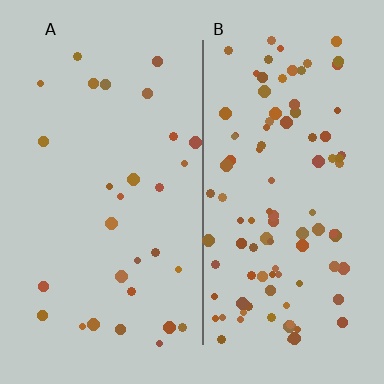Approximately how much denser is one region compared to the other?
Approximately 3.4× — region B over region A.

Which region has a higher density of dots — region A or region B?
B (the right).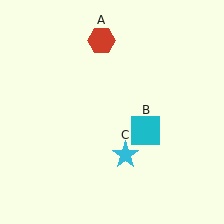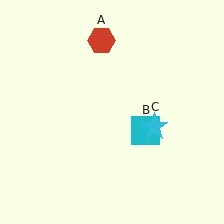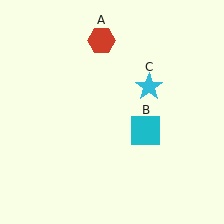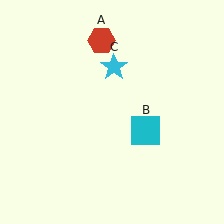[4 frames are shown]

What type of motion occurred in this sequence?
The cyan star (object C) rotated counterclockwise around the center of the scene.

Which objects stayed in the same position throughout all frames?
Red hexagon (object A) and cyan square (object B) remained stationary.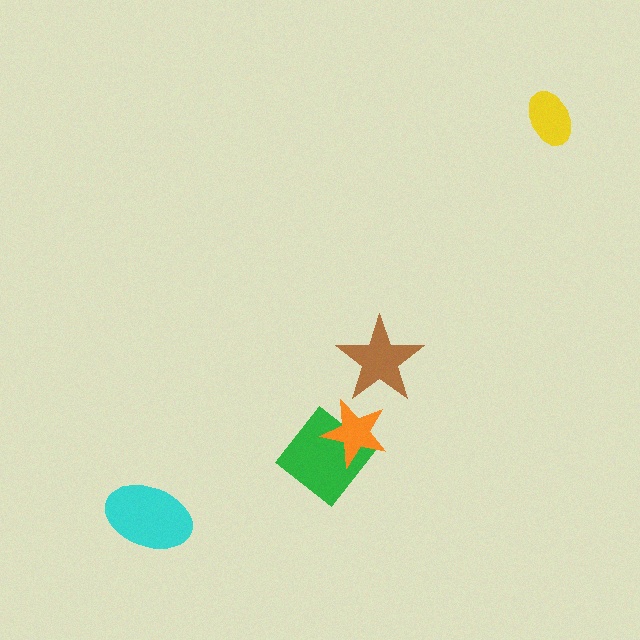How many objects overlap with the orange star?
1 object overlaps with the orange star.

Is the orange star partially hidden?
No, no other shape covers it.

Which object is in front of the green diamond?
The orange star is in front of the green diamond.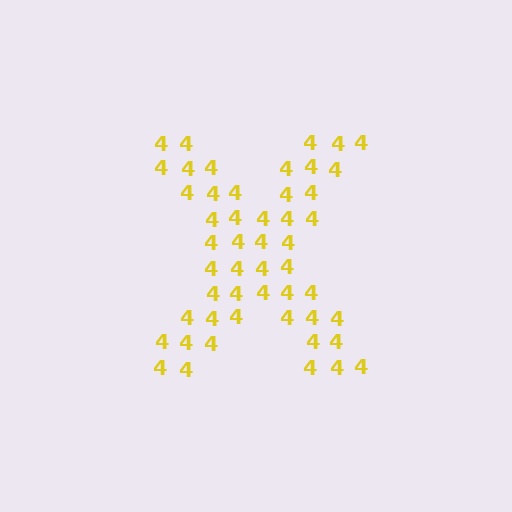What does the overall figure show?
The overall figure shows the letter X.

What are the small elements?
The small elements are digit 4's.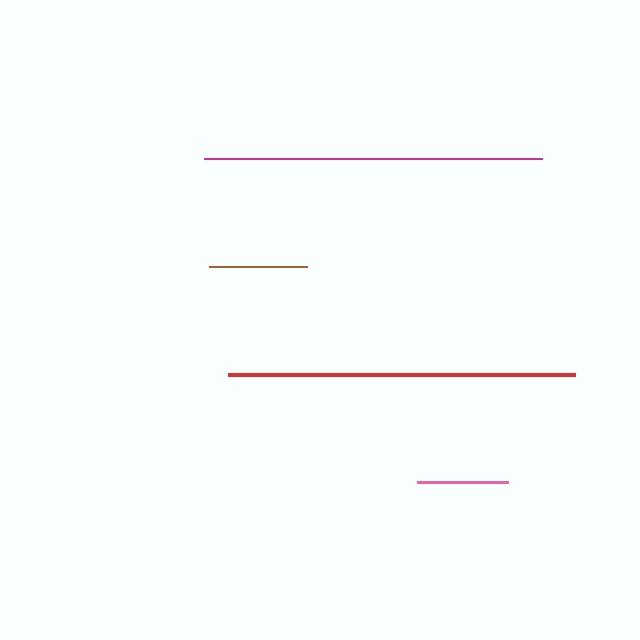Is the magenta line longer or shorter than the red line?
The red line is longer than the magenta line.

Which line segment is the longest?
The red line is the longest at approximately 347 pixels.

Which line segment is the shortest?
The pink line is the shortest at approximately 91 pixels.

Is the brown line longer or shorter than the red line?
The red line is longer than the brown line.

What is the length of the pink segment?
The pink segment is approximately 91 pixels long.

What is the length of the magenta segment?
The magenta segment is approximately 338 pixels long.